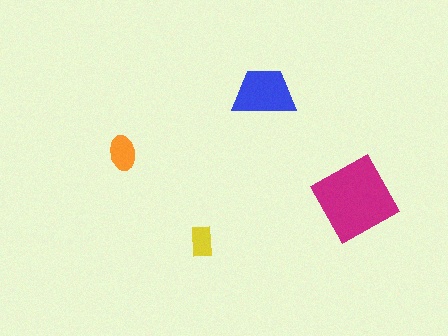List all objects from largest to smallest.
The magenta diamond, the blue trapezoid, the orange ellipse, the yellow rectangle.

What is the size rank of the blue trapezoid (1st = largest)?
2nd.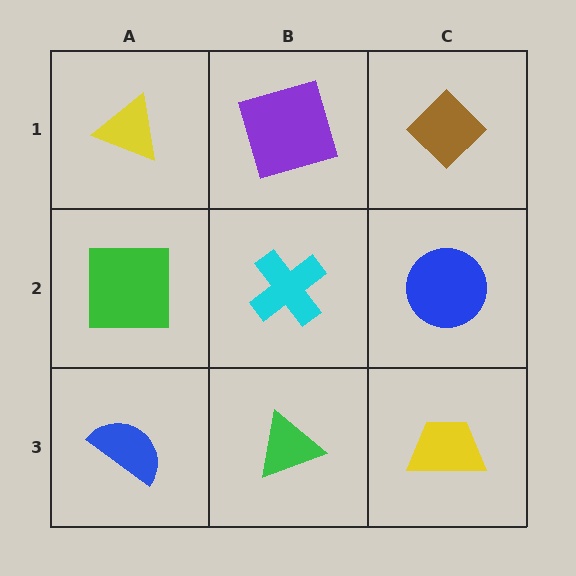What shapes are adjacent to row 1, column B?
A cyan cross (row 2, column B), a yellow triangle (row 1, column A), a brown diamond (row 1, column C).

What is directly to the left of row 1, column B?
A yellow triangle.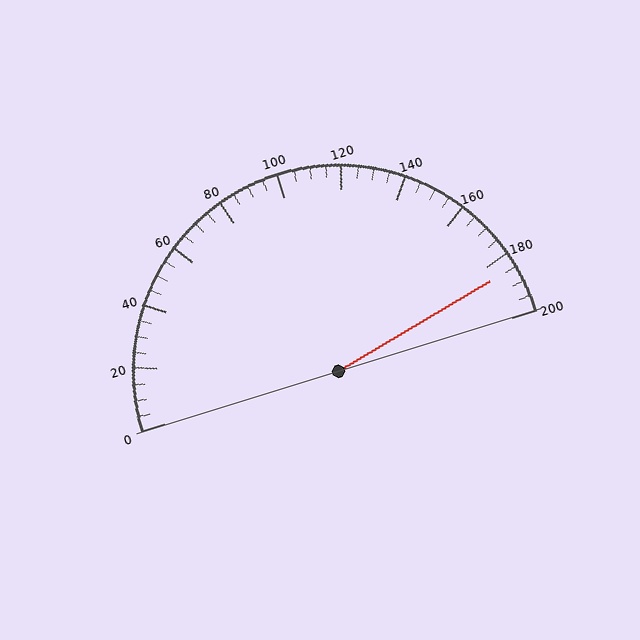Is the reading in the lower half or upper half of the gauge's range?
The reading is in the upper half of the range (0 to 200).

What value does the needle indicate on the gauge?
The needle indicates approximately 185.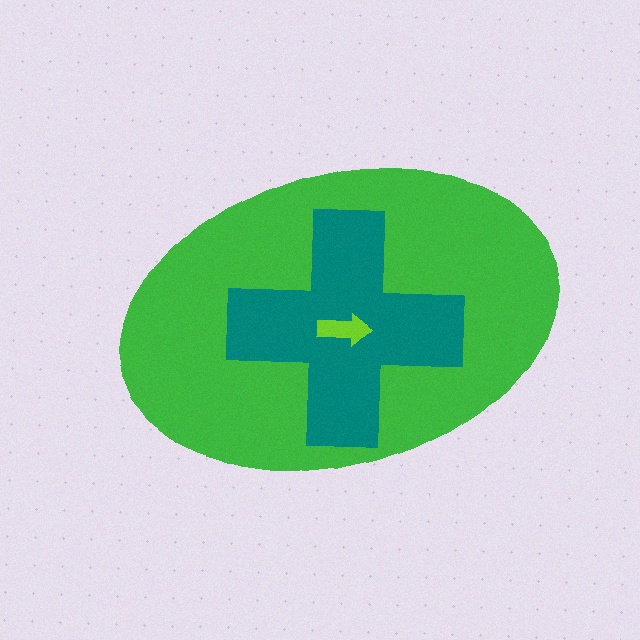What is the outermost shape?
The green ellipse.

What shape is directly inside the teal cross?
The lime arrow.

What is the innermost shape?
The lime arrow.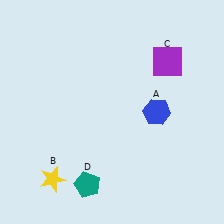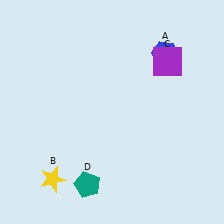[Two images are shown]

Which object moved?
The blue hexagon (A) moved up.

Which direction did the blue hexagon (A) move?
The blue hexagon (A) moved up.